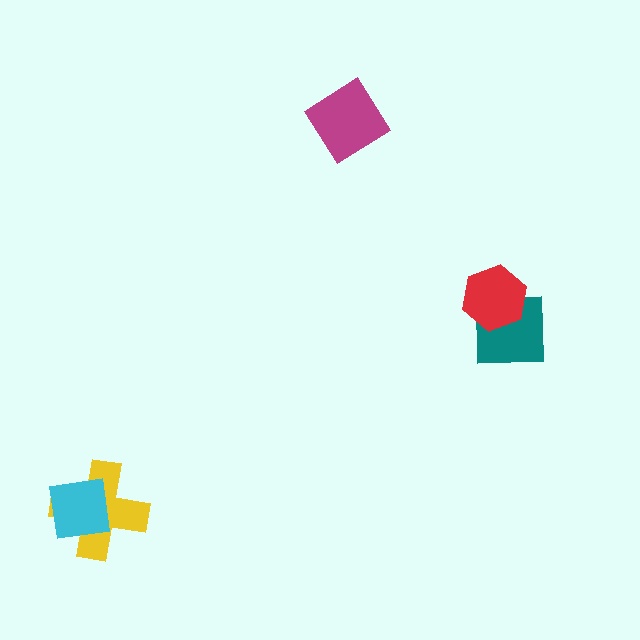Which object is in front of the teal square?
The red hexagon is in front of the teal square.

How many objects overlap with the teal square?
1 object overlaps with the teal square.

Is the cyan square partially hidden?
No, no other shape covers it.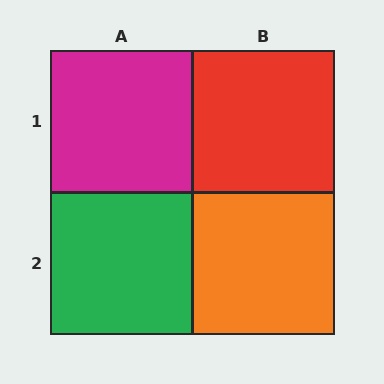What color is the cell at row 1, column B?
Red.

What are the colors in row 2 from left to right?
Green, orange.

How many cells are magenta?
1 cell is magenta.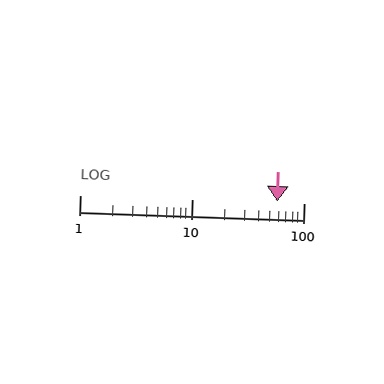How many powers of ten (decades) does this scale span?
The scale spans 2 decades, from 1 to 100.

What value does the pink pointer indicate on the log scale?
The pointer indicates approximately 58.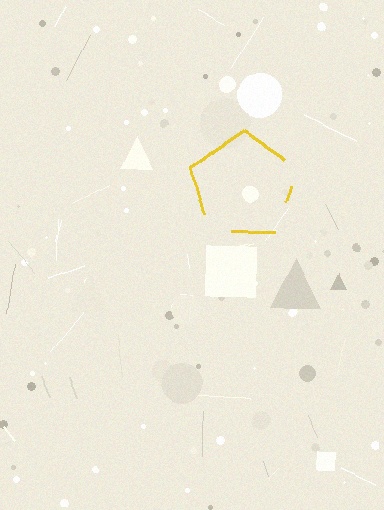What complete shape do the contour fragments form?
The contour fragments form a pentagon.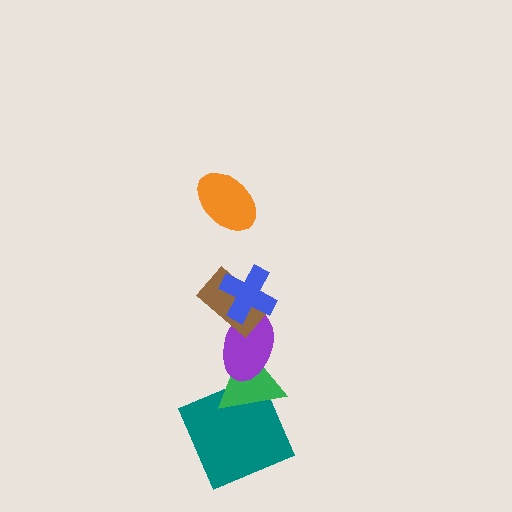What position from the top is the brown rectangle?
The brown rectangle is 3rd from the top.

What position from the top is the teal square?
The teal square is 6th from the top.